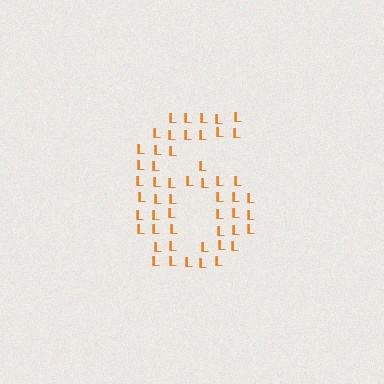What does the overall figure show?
The overall figure shows the digit 6.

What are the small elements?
The small elements are letter L's.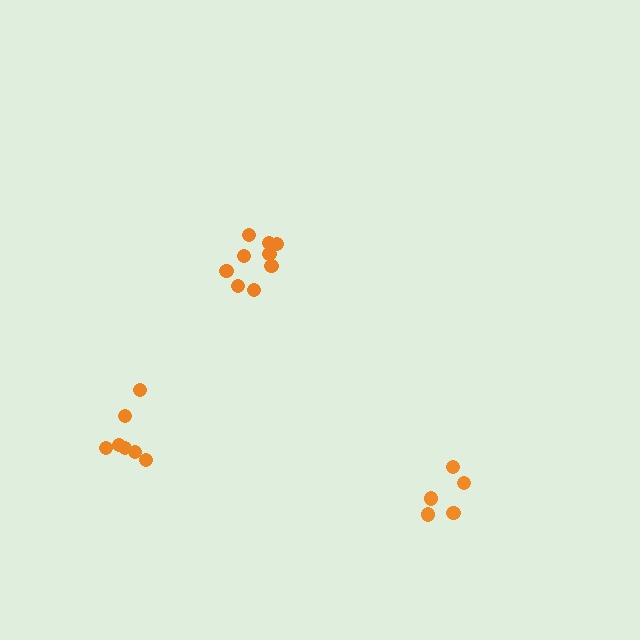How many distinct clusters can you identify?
There are 3 distinct clusters.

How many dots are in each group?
Group 1: 9 dots, Group 2: 5 dots, Group 3: 7 dots (21 total).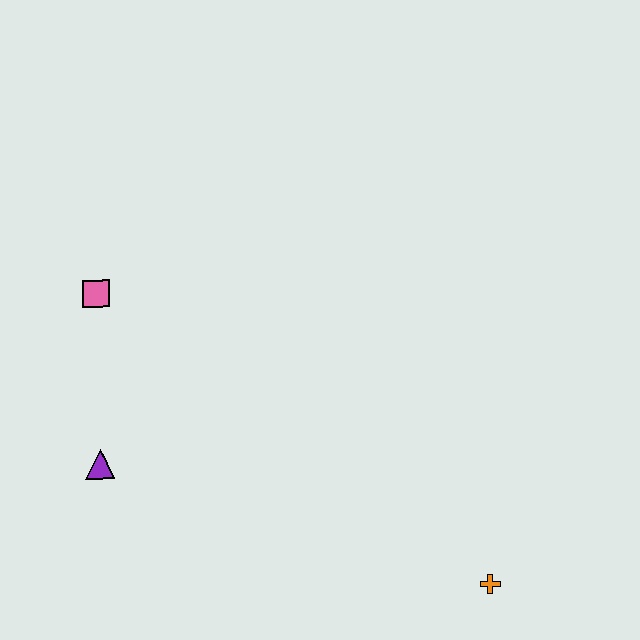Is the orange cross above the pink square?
No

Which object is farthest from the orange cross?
The pink square is farthest from the orange cross.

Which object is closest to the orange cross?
The purple triangle is closest to the orange cross.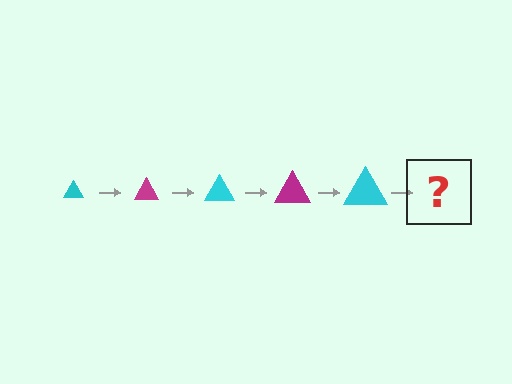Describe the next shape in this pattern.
It should be a magenta triangle, larger than the previous one.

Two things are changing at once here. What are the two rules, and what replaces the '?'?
The two rules are that the triangle grows larger each step and the color cycles through cyan and magenta. The '?' should be a magenta triangle, larger than the previous one.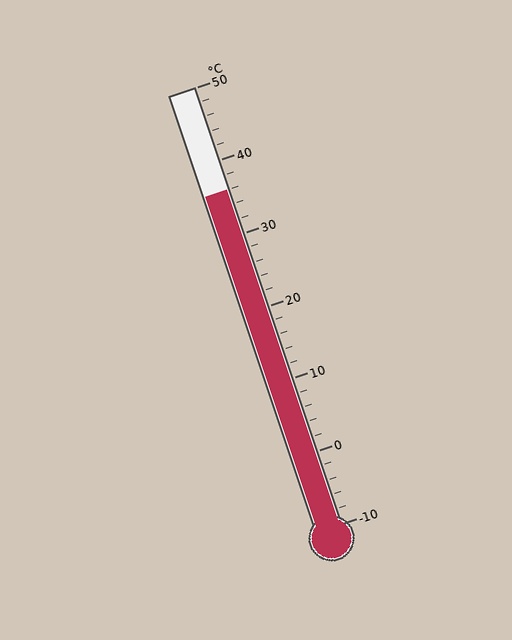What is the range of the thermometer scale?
The thermometer scale ranges from -10°C to 50°C.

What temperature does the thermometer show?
The thermometer shows approximately 36°C.